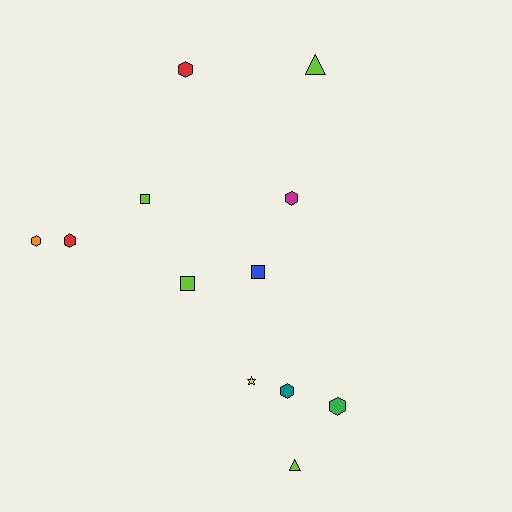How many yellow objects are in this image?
There is 1 yellow object.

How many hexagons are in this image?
There are 6 hexagons.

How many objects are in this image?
There are 12 objects.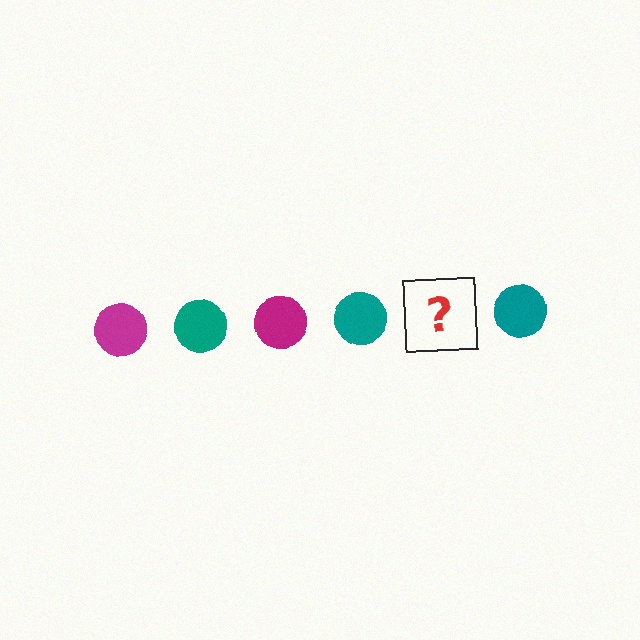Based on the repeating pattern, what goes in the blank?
The blank should be a magenta circle.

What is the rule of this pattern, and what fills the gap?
The rule is that the pattern cycles through magenta, teal circles. The gap should be filled with a magenta circle.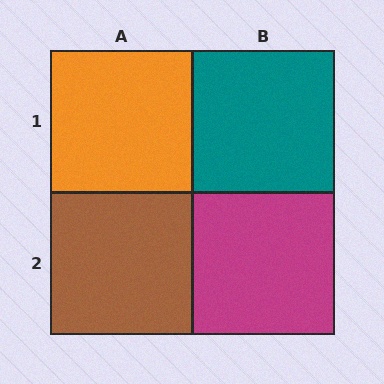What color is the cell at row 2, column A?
Brown.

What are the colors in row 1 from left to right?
Orange, teal.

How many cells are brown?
1 cell is brown.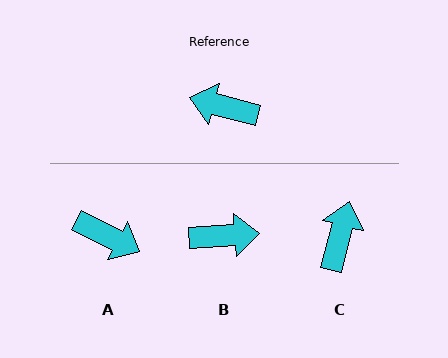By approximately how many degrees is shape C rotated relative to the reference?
Approximately 90 degrees clockwise.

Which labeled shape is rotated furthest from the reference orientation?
A, about 167 degrees away.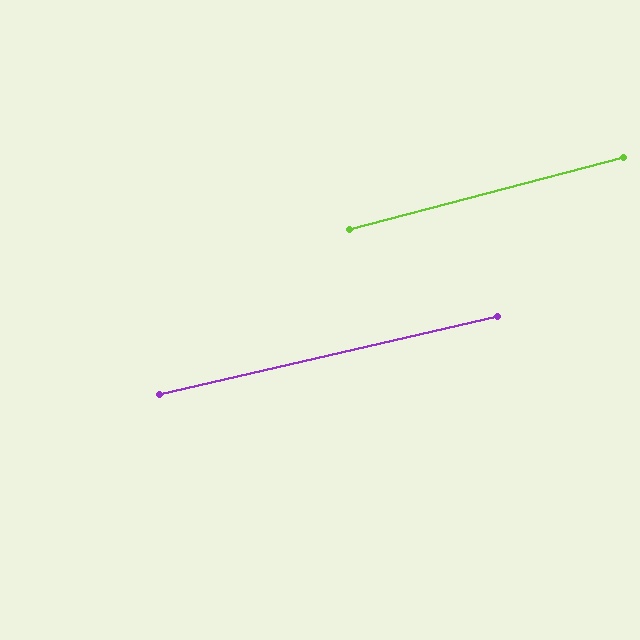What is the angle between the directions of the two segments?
Approximately 2 degrees.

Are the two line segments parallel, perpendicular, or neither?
Parallel — their directions differ by only 1.8°.